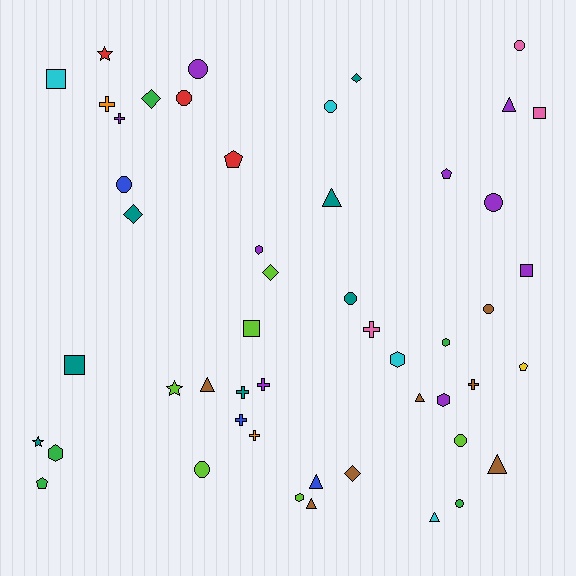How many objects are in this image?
There are 50 objects.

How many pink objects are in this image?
There are 3 pink objects.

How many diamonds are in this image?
There are 5 diamonds.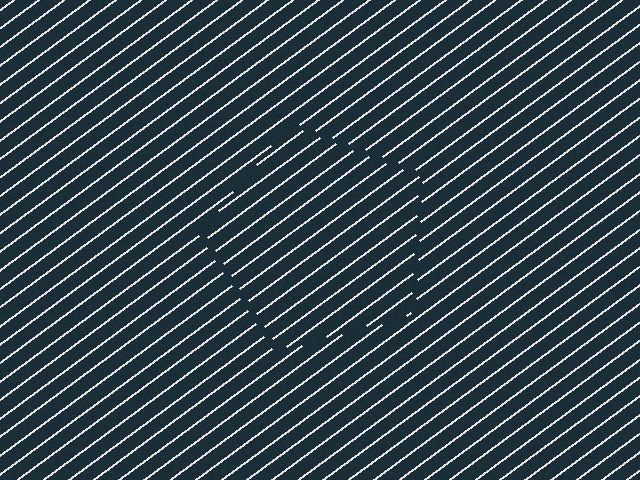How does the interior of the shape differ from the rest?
The interior of the shape contains the same grating, shifted by half a period — the contour is defined by the phase discontinuity where line-ends from the inner and outer gratings abut.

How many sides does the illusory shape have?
5 sides — the line-ends trace a pentagon.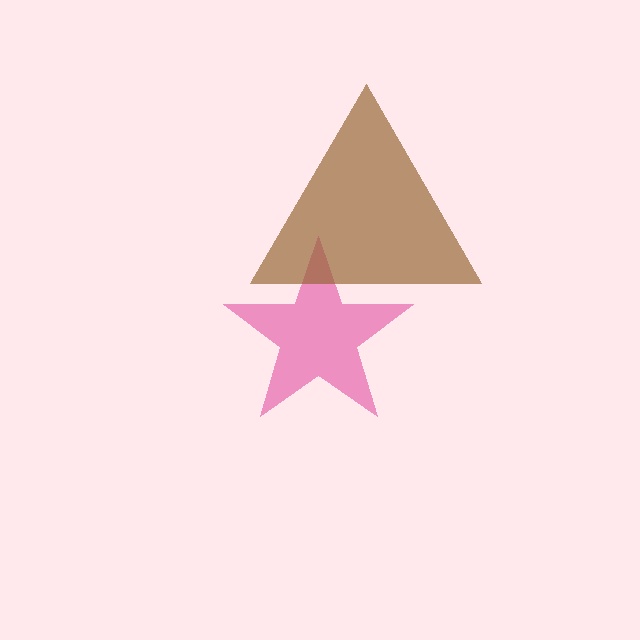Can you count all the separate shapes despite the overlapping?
Yes, there are 2 separate shapes.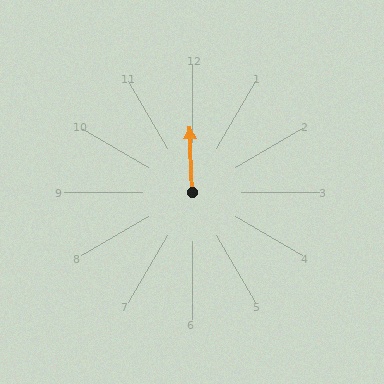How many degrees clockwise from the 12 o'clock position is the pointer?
Approximately 357 degrees.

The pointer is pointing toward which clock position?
Roughly 12 o'clock.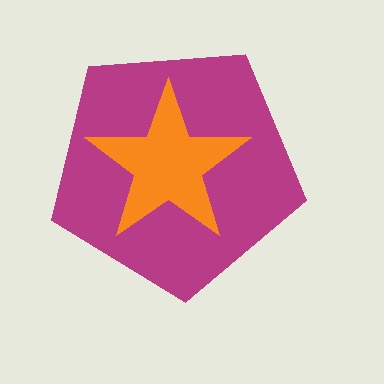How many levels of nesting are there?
2.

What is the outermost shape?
The magenta pentagon.